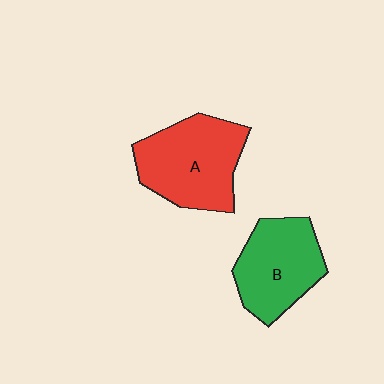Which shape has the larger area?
Shape A (red).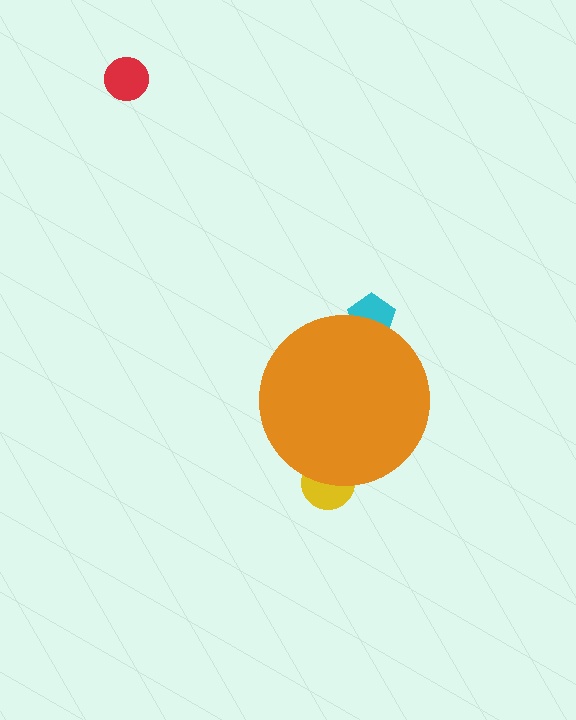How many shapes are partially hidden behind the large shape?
2 shapes are partially hidden.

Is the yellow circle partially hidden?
Yes, the yellow circle is partially hidden behind the orange circle.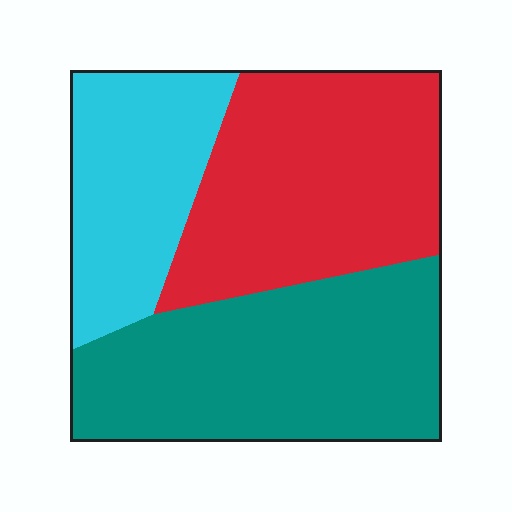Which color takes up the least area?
Cyan, at roughly 25%.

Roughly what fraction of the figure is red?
Red takes up about three eighths (3/8) of the figure.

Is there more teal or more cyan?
Teal.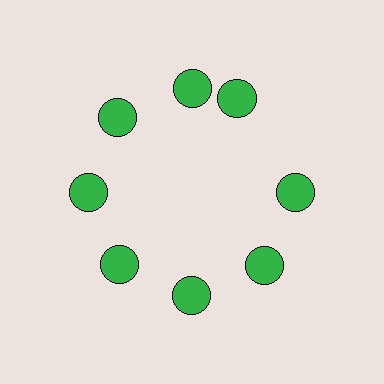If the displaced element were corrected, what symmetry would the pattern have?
It would have 8-fold rotational symmetry — the pattern would map onto itself every 45 degrees.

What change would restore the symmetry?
The symmetry would be restored by rotating it back into even spacing with its neighbors so that all 8 circles sit at equal angles and equal distance from the center.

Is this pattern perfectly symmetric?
No. The 8 green circles are arranged in a ring, but one element near the 2 o'clock position is rotated out of alignment along the ring, breaking the 8-fold rotational symmetry.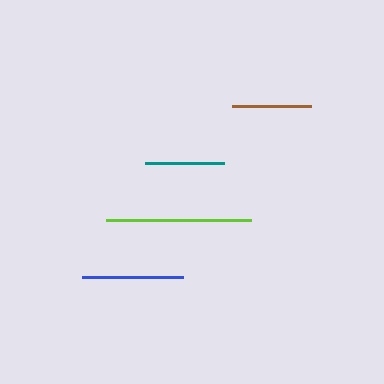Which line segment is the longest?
The lime line is the longest at approximately 146 pixels.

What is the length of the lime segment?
The lime segment is approximately 146 pixels long.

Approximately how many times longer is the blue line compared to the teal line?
The blue line is approximately 1.3 times the length of the teal line.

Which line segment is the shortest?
The brown line is the shortest at approximately 79 pixels.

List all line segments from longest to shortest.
From longest to shortest: lime, blue, teal, brown.